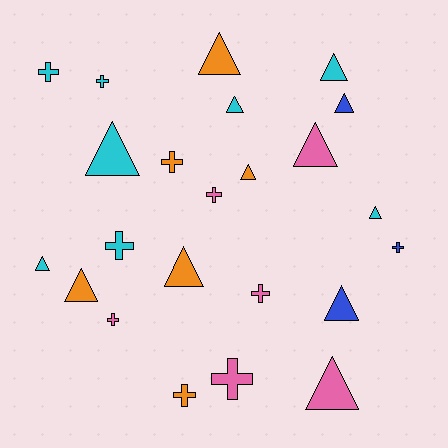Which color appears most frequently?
Cyan, with 8 objects.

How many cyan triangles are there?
There are 5 cyan triangles.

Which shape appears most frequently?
Triangle, with 13 objects.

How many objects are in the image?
There are 23 objects.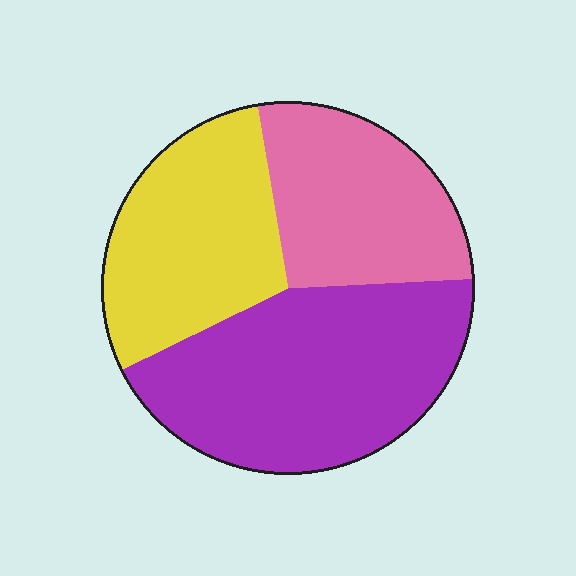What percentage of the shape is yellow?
Yellow covers 30% of the shape.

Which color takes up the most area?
Purple, at roughly 45%.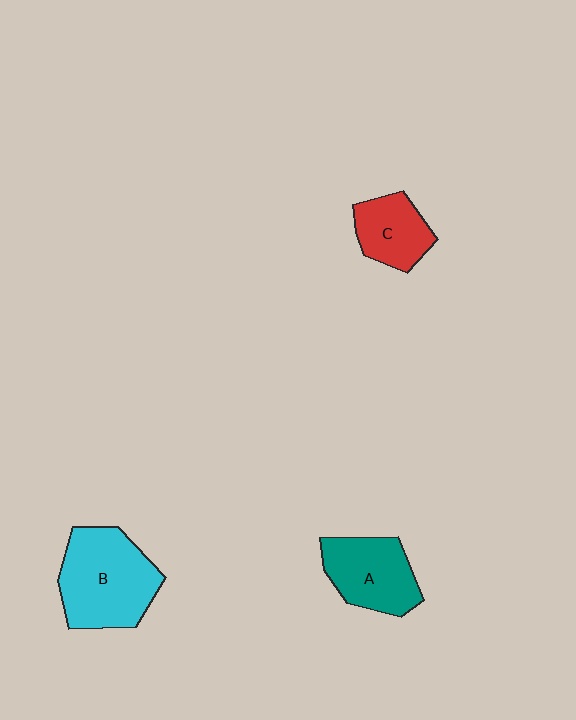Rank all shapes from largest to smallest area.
From largest to smallest: B (cyan), A (teal), C (red).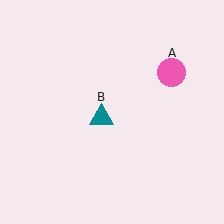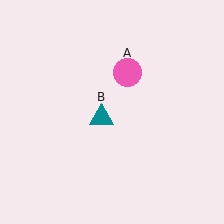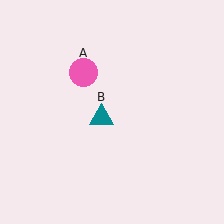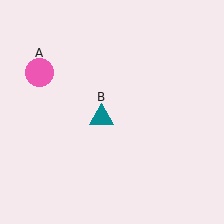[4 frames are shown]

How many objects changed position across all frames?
1 object changed position: pink circle (object A).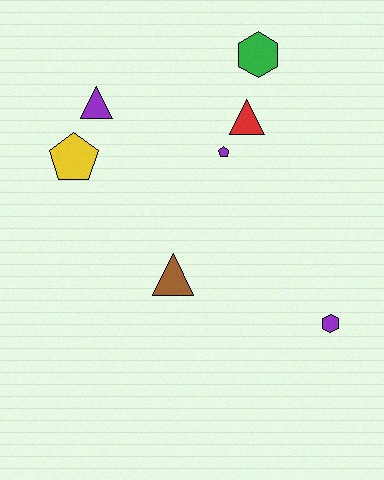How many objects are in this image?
There are 7 objects.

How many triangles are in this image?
There are 3 triangles.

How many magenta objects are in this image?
There are no magenta objects.